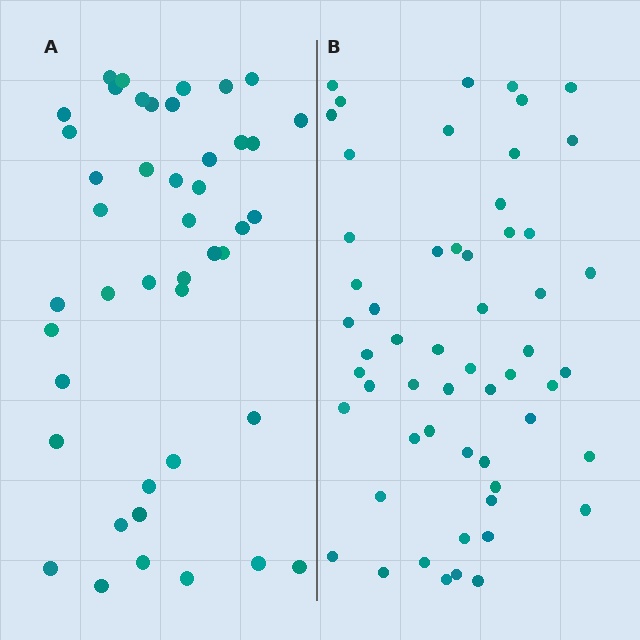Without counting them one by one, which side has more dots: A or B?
Region B (the right region) has more dots.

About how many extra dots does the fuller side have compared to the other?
Region B has roughly 12 or so more dots than region A.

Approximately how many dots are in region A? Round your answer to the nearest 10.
About 40 dots. (The exact count is 44, which rounds to 40.)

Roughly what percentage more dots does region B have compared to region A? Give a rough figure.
About 25% more.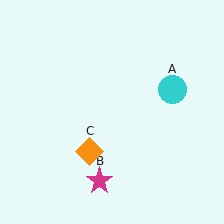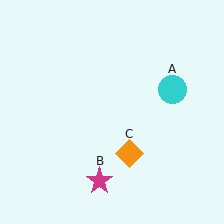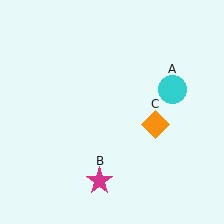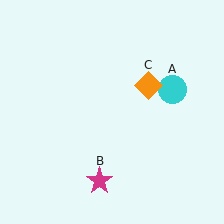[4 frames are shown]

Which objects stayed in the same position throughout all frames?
Cyan circle (object A) and magenta star (object B) remained stationary.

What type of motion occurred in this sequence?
The orange diamond (object C) rotated counterclockwise around the center of the scene.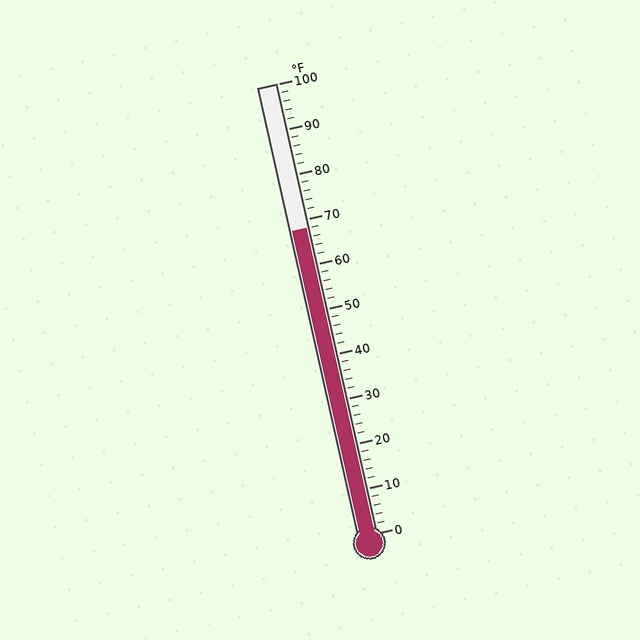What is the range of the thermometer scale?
The thermometer scale ranges from 0°F to 100°F.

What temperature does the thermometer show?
The thermometer shows approximately 68°F.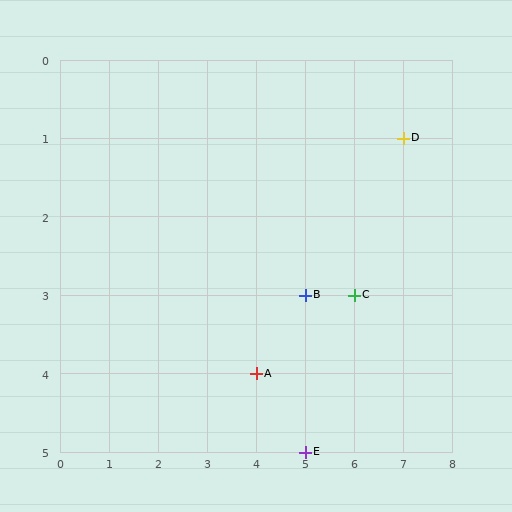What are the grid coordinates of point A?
Point A is at grid coordinates (4, 4).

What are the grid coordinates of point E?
Point E is at grid coordinates (5, 5).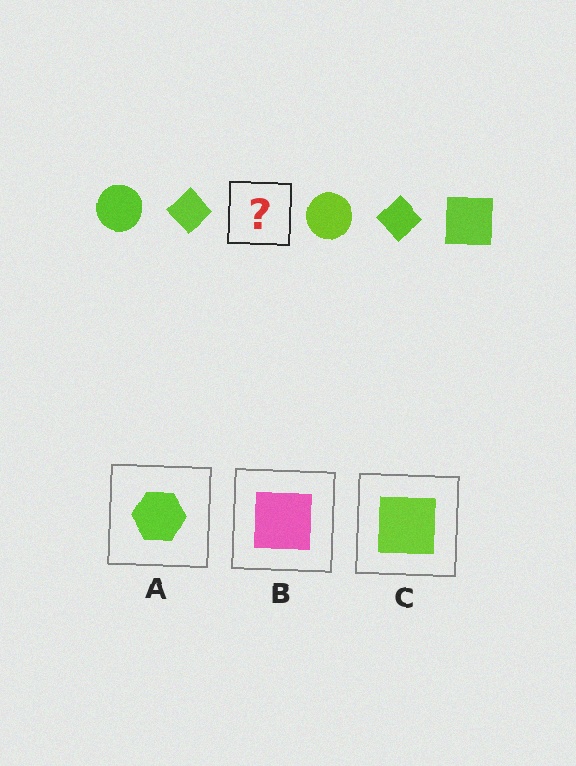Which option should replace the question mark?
Option C.